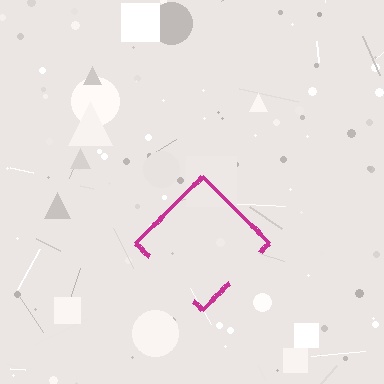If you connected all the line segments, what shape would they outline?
They would outline a diamond.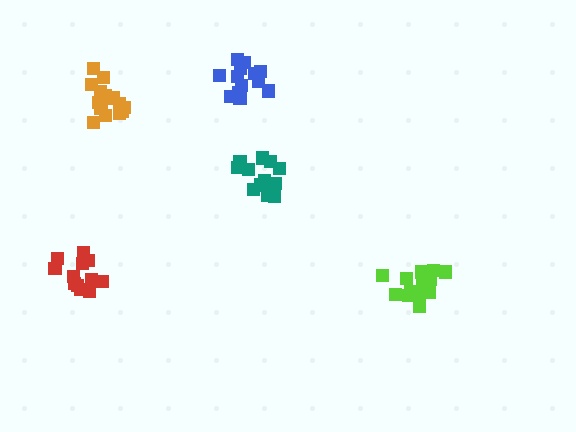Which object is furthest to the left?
The red cluster is leftmost.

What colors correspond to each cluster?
The clusters are colored: blue, red, teal, orange, lime.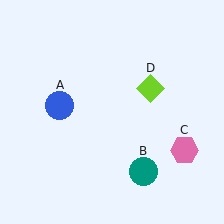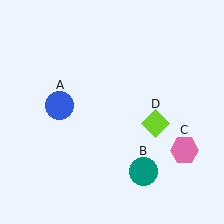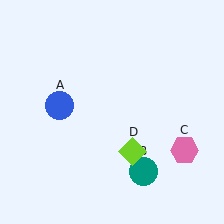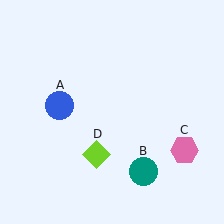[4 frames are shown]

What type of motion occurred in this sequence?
The lime diamond (object D) rotated clockwise around the center of the scene.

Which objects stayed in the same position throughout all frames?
Blue circle (object A) and teal circle (object B) and pink hexagon (object C) remained stationary.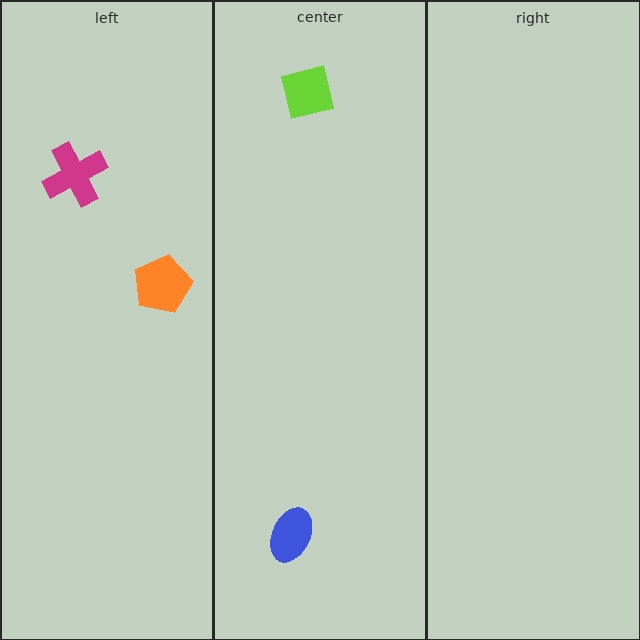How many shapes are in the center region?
2.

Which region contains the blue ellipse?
The center region.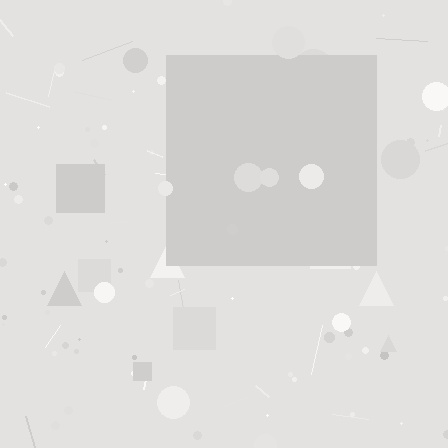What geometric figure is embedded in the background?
A square is embedded in the background.